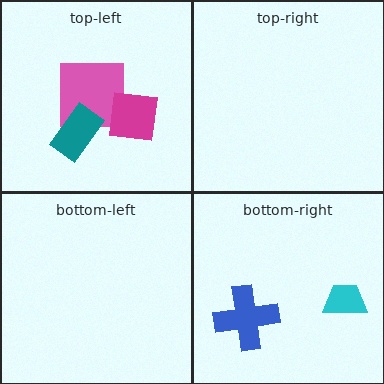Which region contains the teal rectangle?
The top-left region.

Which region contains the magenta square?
The top-left region.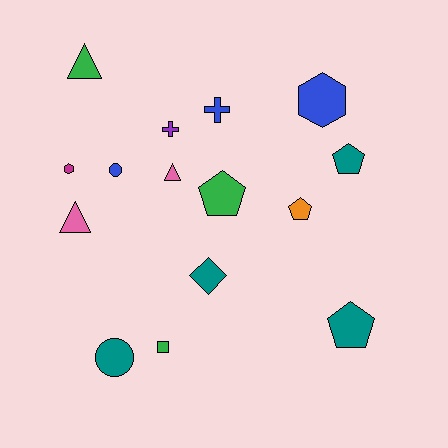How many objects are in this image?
There are 15 objects.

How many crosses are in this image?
There are 2 crosses.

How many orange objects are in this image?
There is 1 orange object.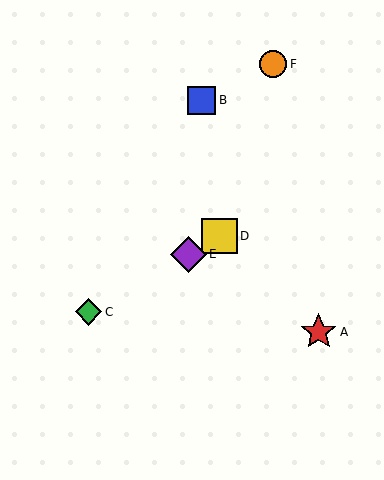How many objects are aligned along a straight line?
3 objects (C, D, E) are aligned along a straight line.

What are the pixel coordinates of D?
Object D is at (220, 236).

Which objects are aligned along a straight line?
Objects C, D, E are aligned along a straight line.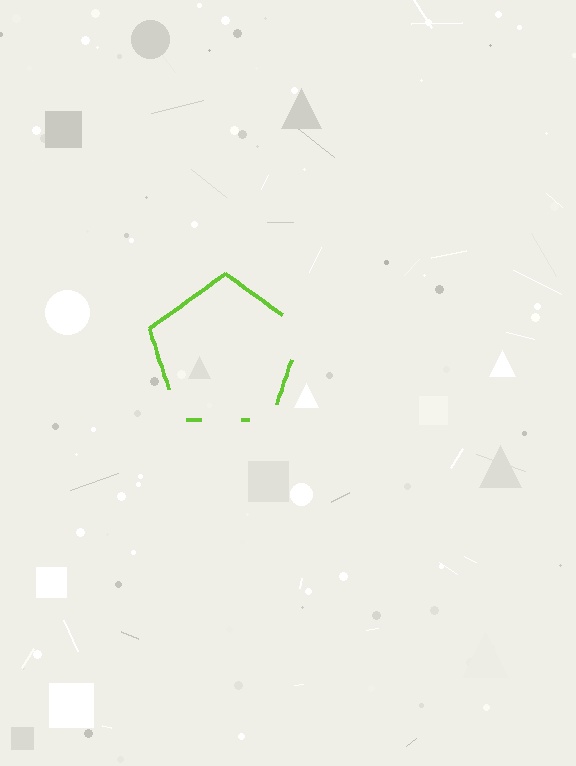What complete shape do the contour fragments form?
The contour fragments form a pentagon.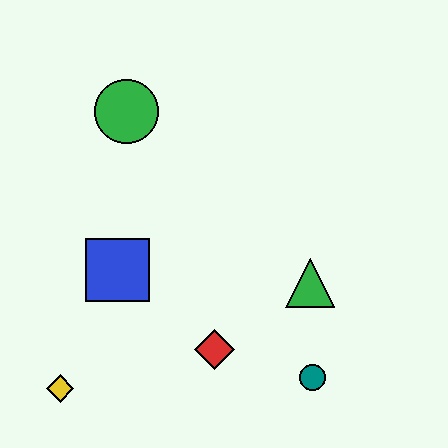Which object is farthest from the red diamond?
The green circle is farthest from the red diamond.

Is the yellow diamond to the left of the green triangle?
Yes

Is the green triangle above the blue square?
No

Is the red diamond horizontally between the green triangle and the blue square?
Yes